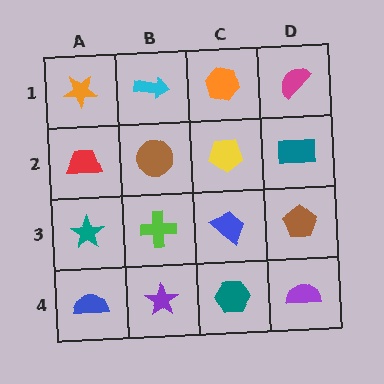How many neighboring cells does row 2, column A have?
3.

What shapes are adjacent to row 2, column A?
An orange star (row 1, column A), a teal star (row 3, column A), a brown circle (row 2, column B).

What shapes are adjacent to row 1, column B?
A brown circle (row 2, column B), an orange star (row 1, column A), an orange hexagon (row 1, column C).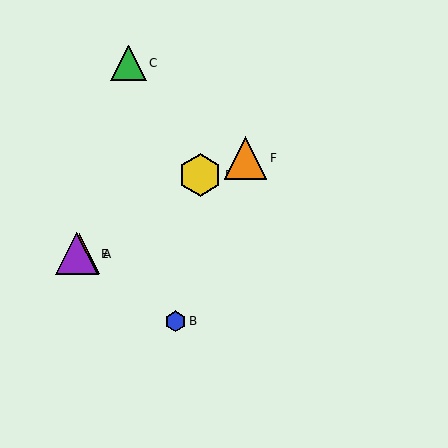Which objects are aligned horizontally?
Objects A, E are aligned horizontally.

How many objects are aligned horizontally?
2 objects (A, E) are aligned horizontally.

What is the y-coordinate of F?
Object F is at y≈158.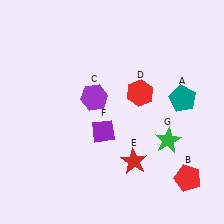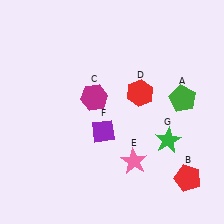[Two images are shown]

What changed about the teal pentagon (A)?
In Image 1, A is teal. In Image 2, it changed to green.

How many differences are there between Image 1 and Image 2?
There are 3 differences between the two images.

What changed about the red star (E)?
In Image 1, E is red. In Image 2, it changed to pink.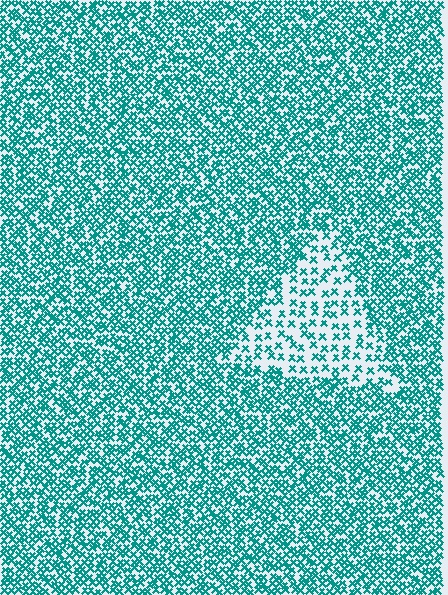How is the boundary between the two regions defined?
The boundary is defined by a change in element density (approximately 2.3x ratio). All elements are the same color, size, and shape.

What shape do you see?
I see a triangle.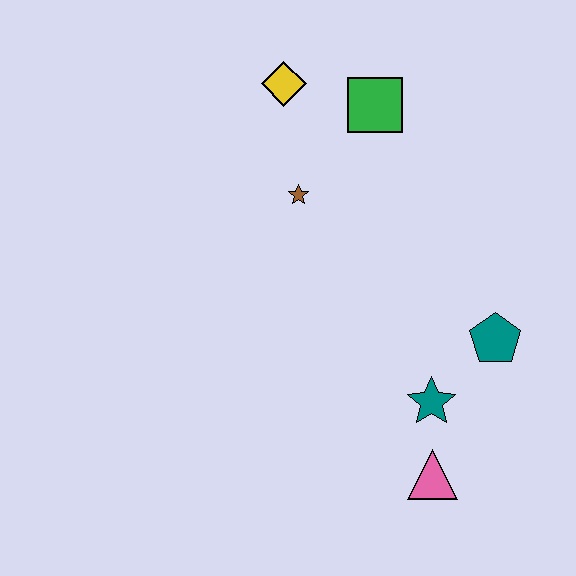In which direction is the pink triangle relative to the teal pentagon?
The pink triangle is below the teal pentagon.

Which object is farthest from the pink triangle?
The yellow diamond is farthest from the pink triangle.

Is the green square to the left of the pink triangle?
Yes